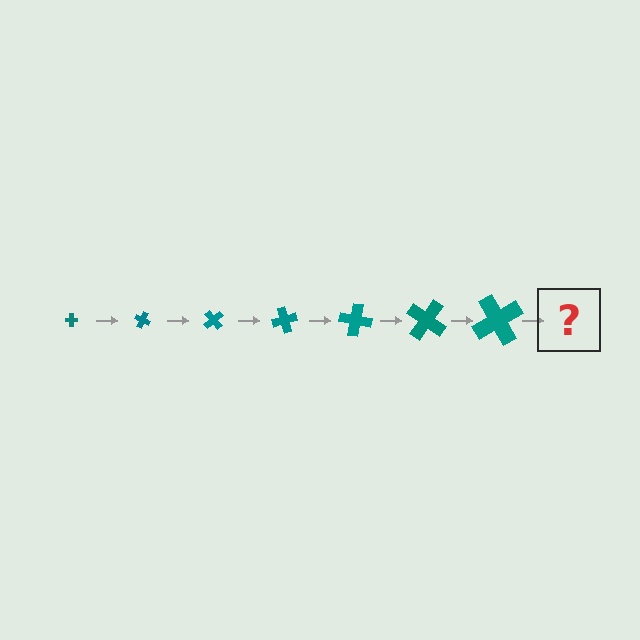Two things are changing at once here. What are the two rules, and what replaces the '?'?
The two rules are that the cross grows larger each step and it rotates 25 degrees each step. The '?' should be a cross, larger than the previous one and rotated 175 degrees from the start.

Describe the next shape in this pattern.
It should be a cross, larger than the previous one and rotated 175 degrees from the start.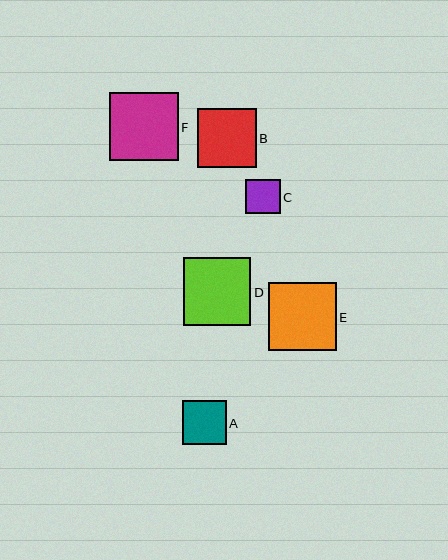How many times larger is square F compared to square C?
Square F is approximately 2.0 times the size of square C.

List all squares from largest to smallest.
From largest to smallest: F, E, D, B, A, C.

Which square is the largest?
Square F is the largest with a size of approximately 68 pixels.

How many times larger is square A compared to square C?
Square A is approximately 1.3 times the size of square C.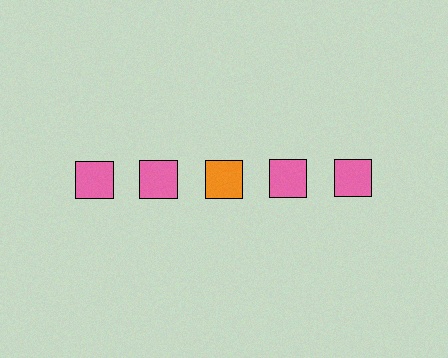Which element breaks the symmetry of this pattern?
The orange square in the top row, center column breaks the symmetry. All other shapes are pink squares.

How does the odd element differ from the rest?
It has a different color: orange instead of pink.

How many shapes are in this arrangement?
There are 5 shapes arranged in a grid pattern.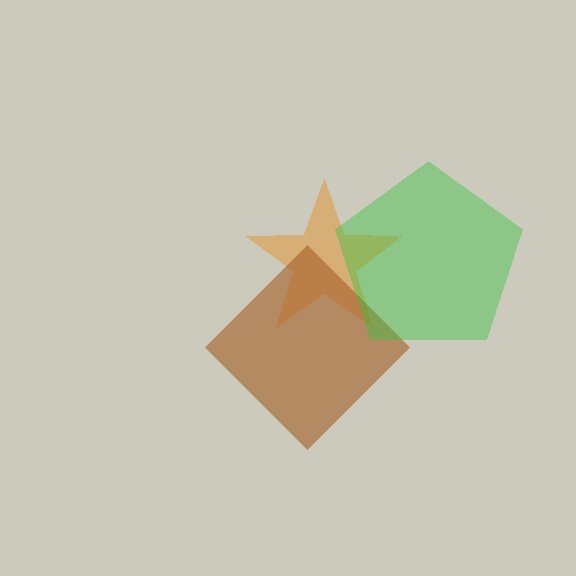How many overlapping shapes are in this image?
There are 3 overlapping shapes in the image.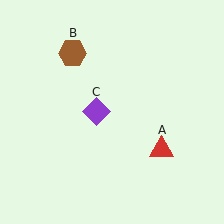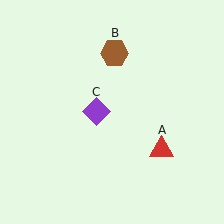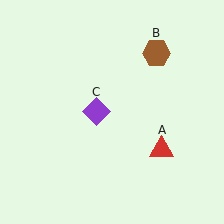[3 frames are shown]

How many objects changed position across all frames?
1 object changed position: brown hexagon (object B).